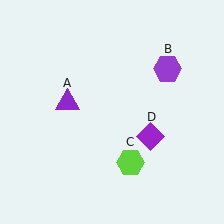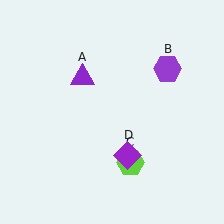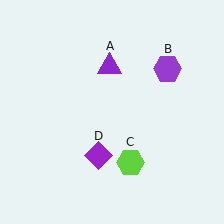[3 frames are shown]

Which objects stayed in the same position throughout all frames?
Purple hexagon (object B) and lime hexagon (object C) remained stationary.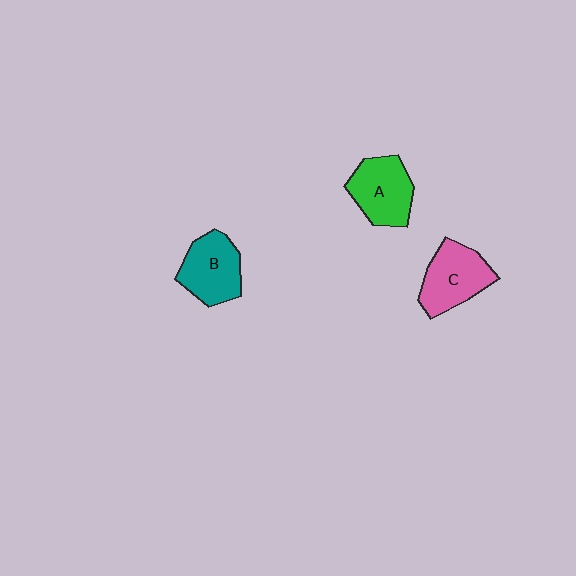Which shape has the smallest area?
Shape B (teal).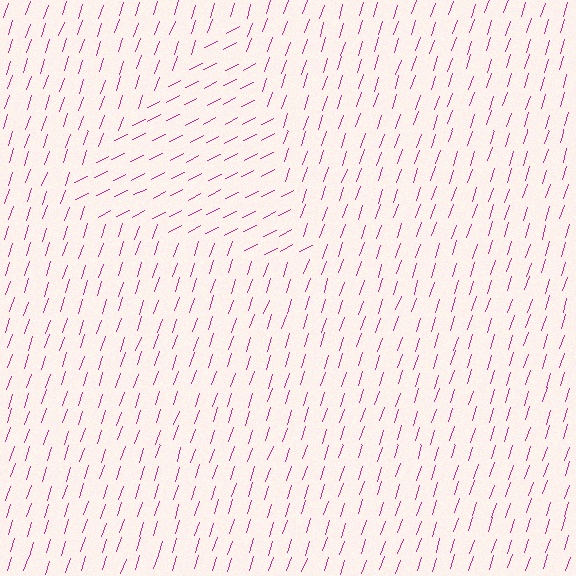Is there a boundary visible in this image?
Yes, there is a texture boundary formed by a change in line orientation.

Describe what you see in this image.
The image is filled with small magenta line segments. A triangle region in the image has lines oriented differently from the surrounding lines, creating a visible texture boundary.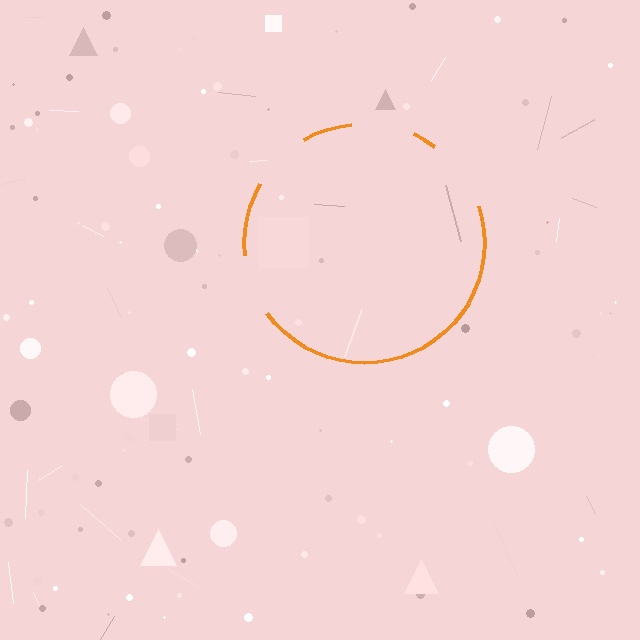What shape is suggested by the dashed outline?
The dashed outline suggests a circle.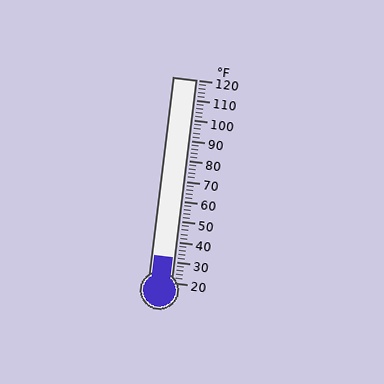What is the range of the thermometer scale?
The thermometer scale ranges from 20°F to 120°F.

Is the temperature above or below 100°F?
The temperature is below 100°F.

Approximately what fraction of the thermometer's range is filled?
The thermometer is filled to approximately 10% of its range.